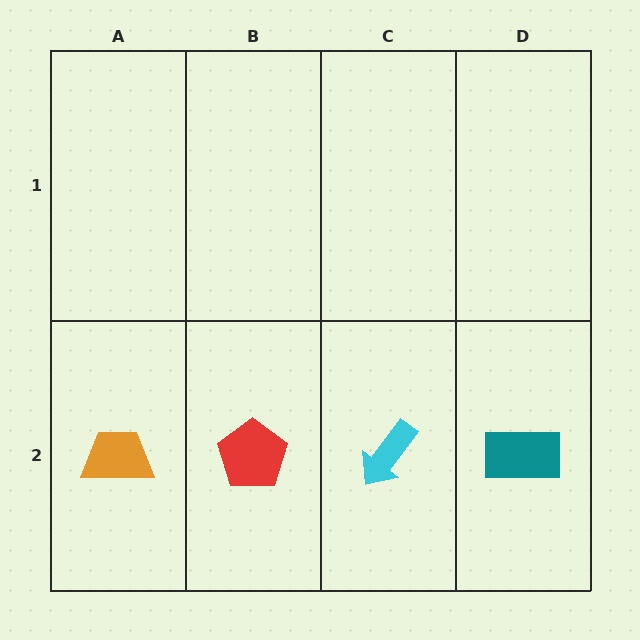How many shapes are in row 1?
0 shapes.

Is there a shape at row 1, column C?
No, that cell is empty.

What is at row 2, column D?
A teal rectangle.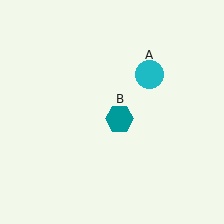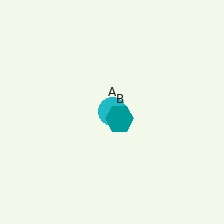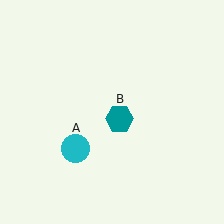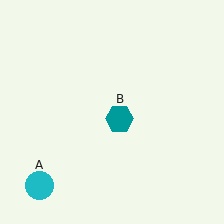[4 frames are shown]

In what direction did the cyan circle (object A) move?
The cyan circle (object A) moved down and to the left.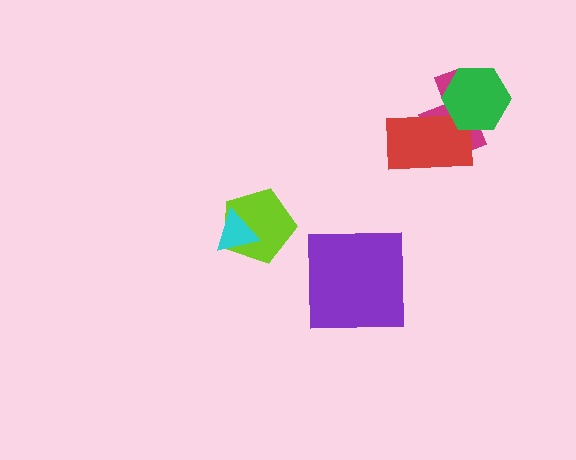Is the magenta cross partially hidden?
Yes, it is partially covered by another shape.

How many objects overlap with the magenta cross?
2 objects overlap with the magenta cross.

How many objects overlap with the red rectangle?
2 objects overlap with the red rectangle.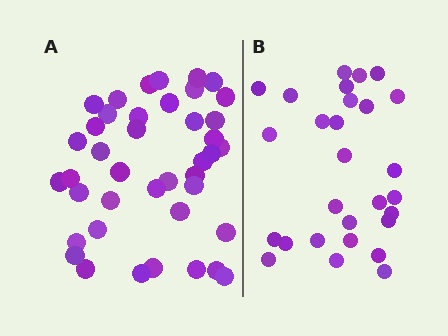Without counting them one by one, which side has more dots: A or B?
Region A (the left region) has more dots.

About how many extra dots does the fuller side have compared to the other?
Region A has approximately 15 more dots than region B.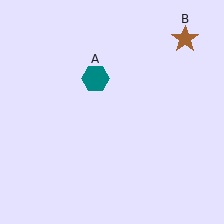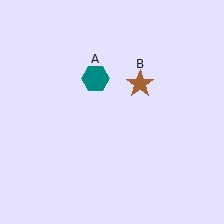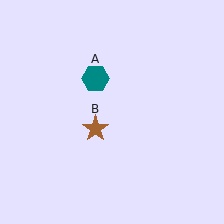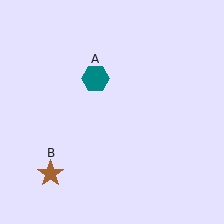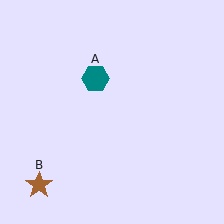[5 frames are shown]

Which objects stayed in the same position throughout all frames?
Teal hexagon (object A) remained stationary.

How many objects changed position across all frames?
1 object changed position: brown star (object B).